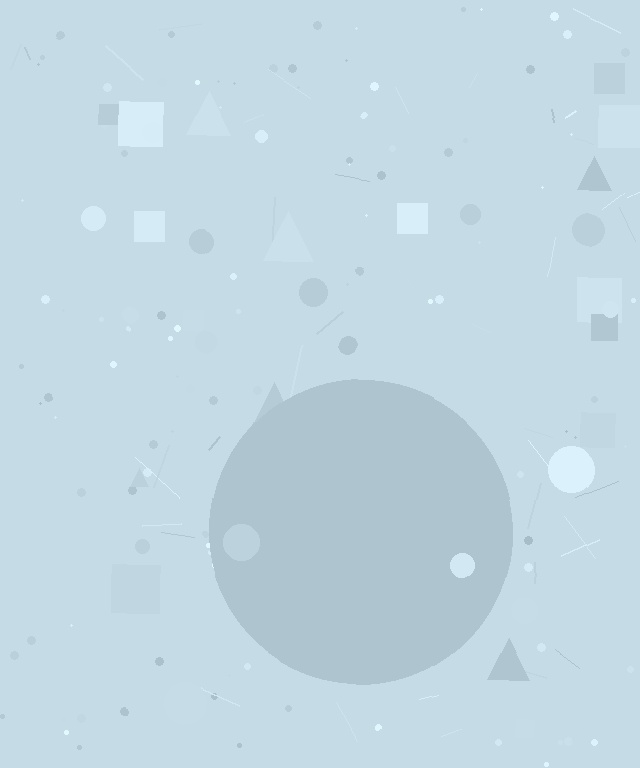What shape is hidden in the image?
A circle is hidden in the image.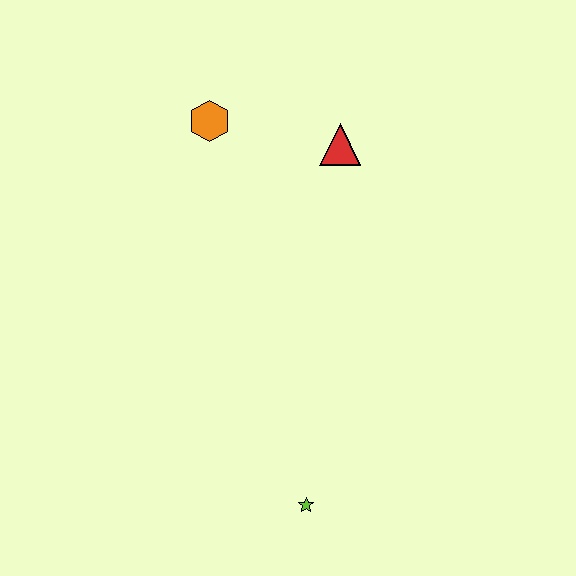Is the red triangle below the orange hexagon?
Yes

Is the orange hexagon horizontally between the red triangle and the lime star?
No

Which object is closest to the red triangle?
The orange hexagon is closest to the red triangle.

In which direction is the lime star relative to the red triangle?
The lime star is below the red triangle.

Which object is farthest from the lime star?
The orange hexagon is farthest from the lime star.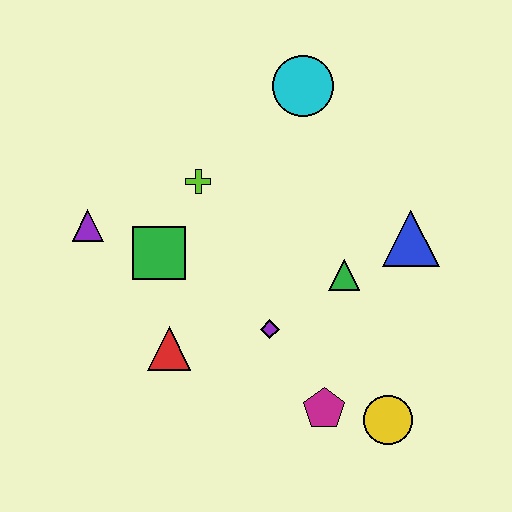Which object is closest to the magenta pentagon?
The yellow circle is closest to the magenta pentagon.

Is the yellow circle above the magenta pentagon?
No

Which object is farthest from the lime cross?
The yellow circle is farthest from the lime cross.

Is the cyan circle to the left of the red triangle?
No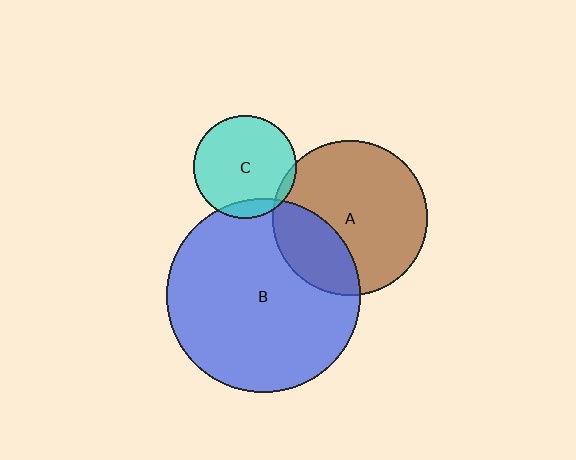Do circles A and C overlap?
Yes.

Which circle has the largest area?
Circle B (blue).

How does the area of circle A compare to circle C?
Approximately 2.3 times.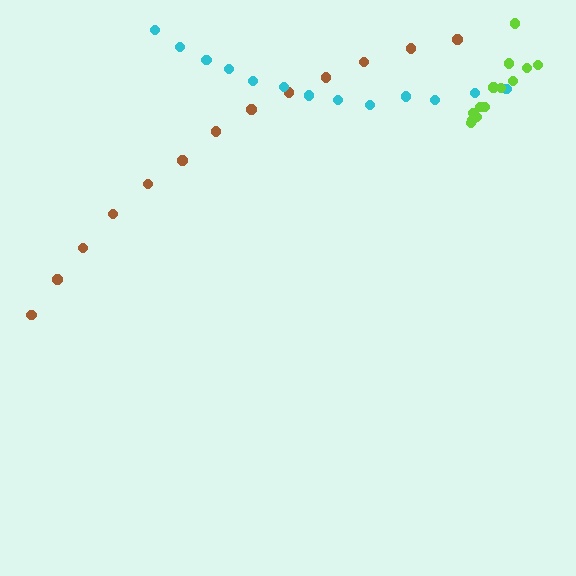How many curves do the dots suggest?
There are 3 distinct paths.